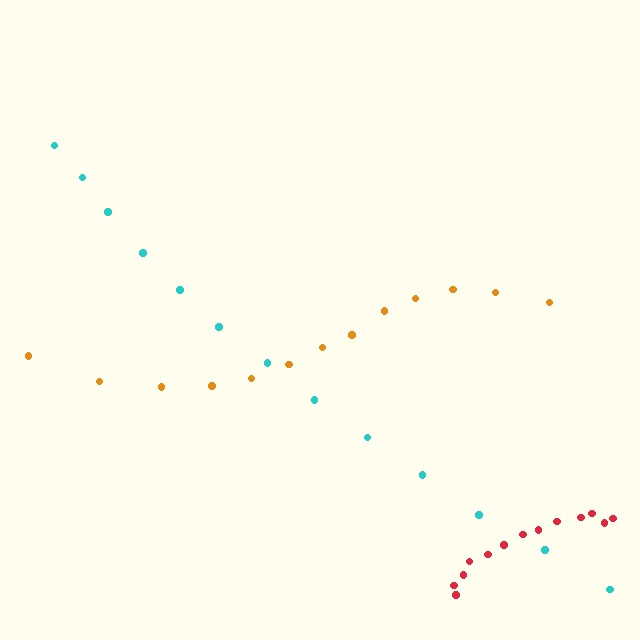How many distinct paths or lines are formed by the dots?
There are 3 distinct paths.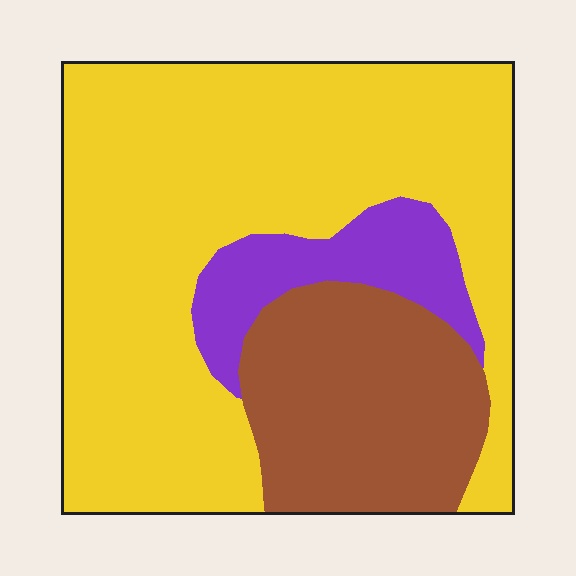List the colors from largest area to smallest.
From largest to smallest: yellow, brown, purple.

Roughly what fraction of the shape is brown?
Brown takes up about one quarter (1/4) of the shape.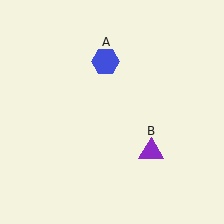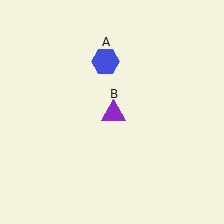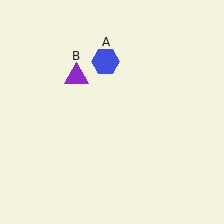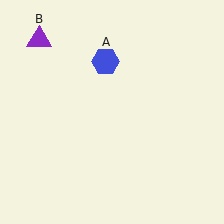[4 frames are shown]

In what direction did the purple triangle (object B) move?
The purple triangle (object B) moved up and to the left.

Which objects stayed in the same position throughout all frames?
Blue hexagon (object A) remained stationary.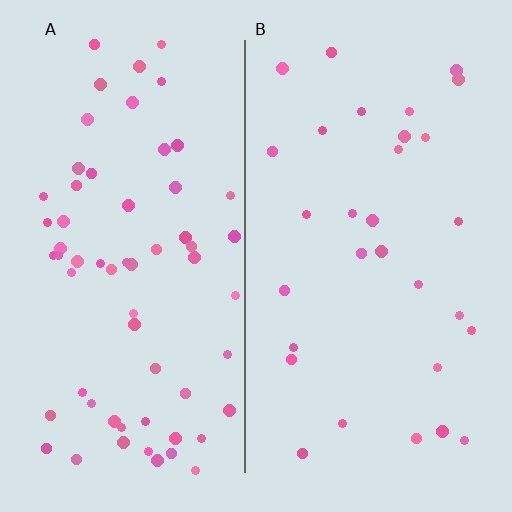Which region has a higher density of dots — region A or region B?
A (the left).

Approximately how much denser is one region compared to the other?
Approximately 2.1× — region A over region B.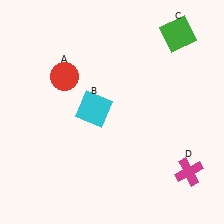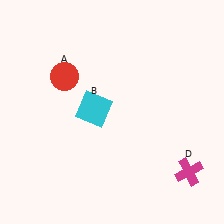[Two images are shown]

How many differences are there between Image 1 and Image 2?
There is 1 difference between the two images.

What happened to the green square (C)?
The green square (C) was removed in Image 2. It was in the top-right area of Image 1.